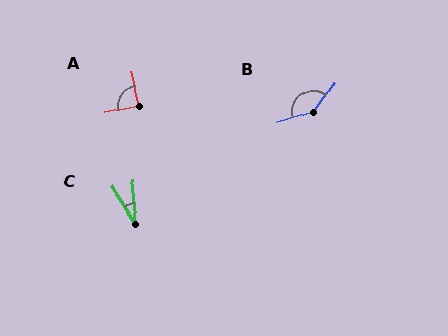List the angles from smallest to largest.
C (28°), A (89°), B (144°).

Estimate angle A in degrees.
Approximately 89 degrees.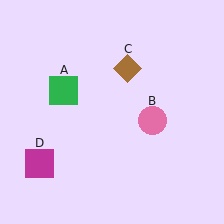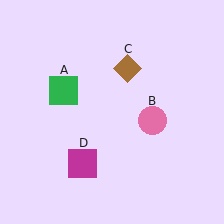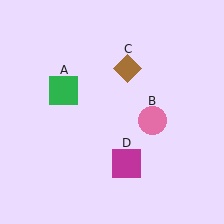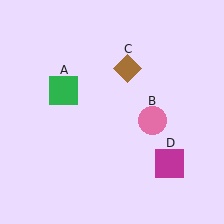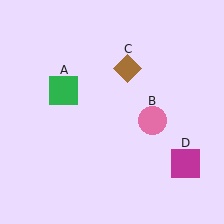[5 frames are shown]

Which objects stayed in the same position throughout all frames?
Green square (object A) and pink circle (object B) and brown diamond (object C) remained stationary.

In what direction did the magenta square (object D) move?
The magenta square (object D) moved right.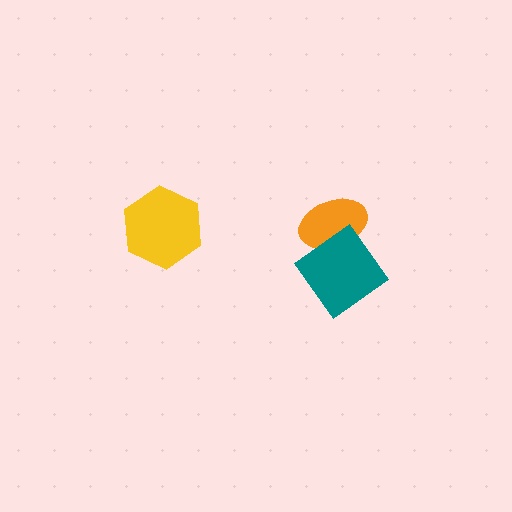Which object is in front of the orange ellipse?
The teal diamond is in front of the orange ellipse.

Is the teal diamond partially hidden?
No, no other shape covers it.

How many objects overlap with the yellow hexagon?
0 objects overlap with the yellow hexagon.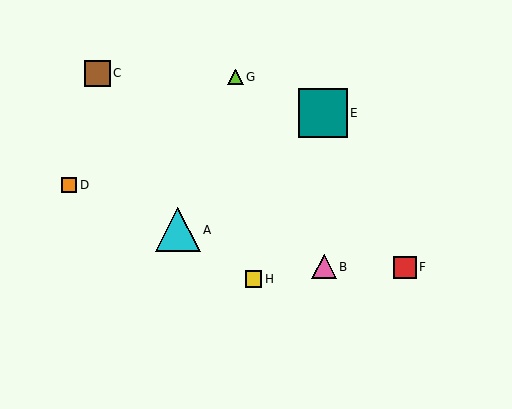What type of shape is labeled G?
Shape G is a lime triangle.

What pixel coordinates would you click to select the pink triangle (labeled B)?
Click at (324, 267) to select the pink triangle B.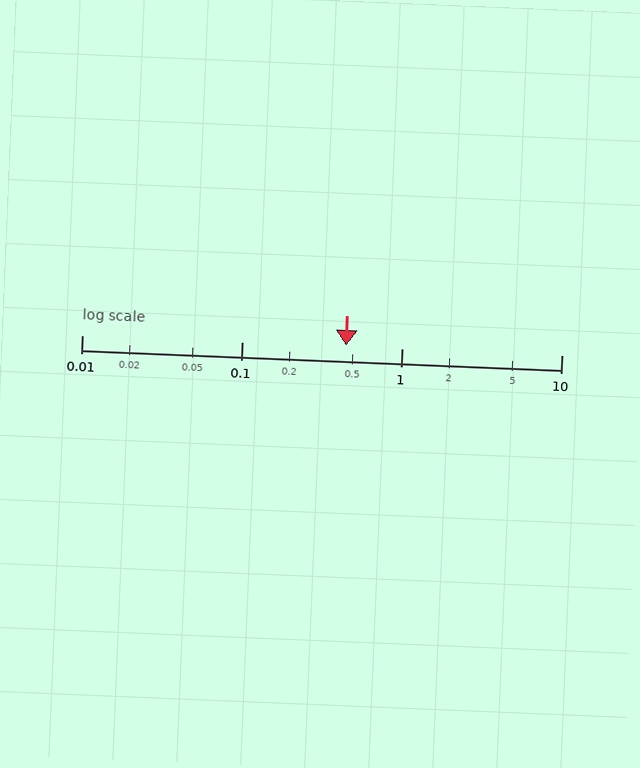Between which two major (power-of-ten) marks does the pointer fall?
The pointer is between 0.1 and 1.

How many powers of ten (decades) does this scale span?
The scale spans 3 decades, from 0.01 to 10.